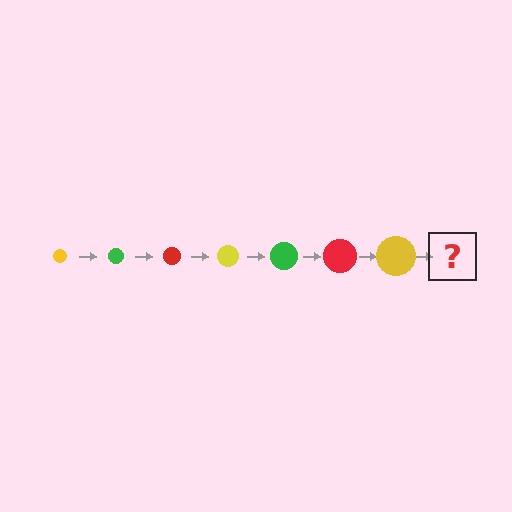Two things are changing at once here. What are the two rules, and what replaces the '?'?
The two rules are that the circle grows larger each step and the color cycles through yellow, green, and red. The '?' should be a green circle, larger than the previous one.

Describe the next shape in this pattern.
It should be a green circle, larger than the previous one.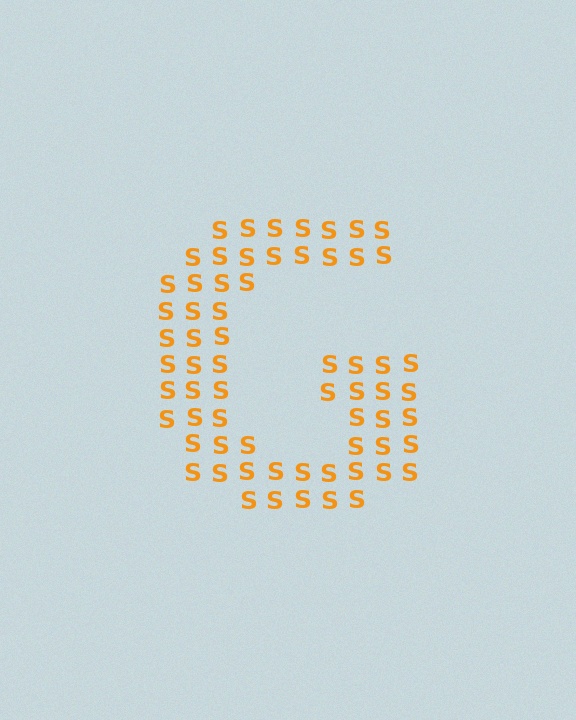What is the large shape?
The large shape is the letter G.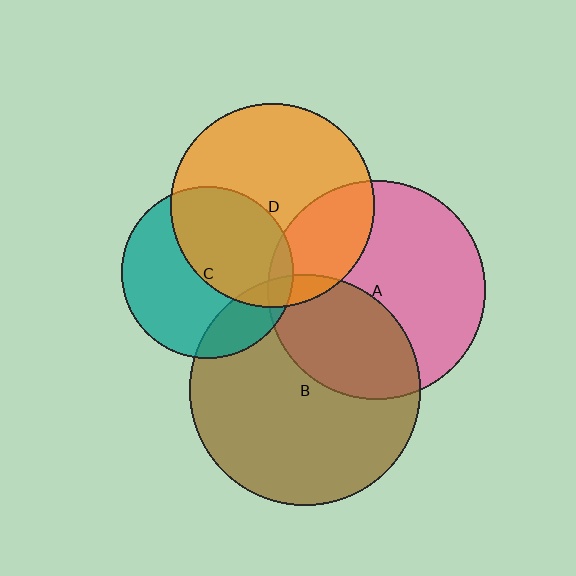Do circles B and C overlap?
Yes.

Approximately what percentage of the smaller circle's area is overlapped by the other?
Approximately 20%.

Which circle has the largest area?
Circle B (brown).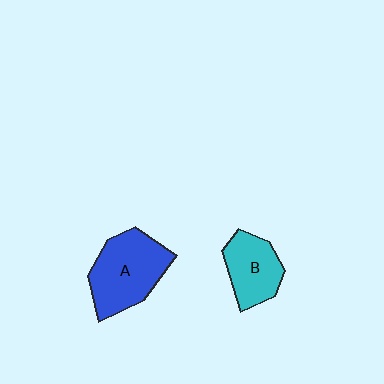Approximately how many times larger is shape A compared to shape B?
Approximately 1.5 times.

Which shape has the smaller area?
Shape B (cyan).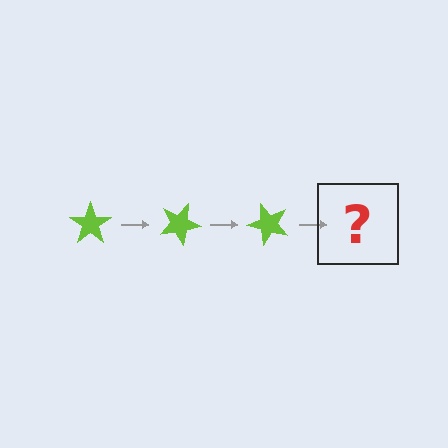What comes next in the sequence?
The next element should be a lime star rotated 75 degrees.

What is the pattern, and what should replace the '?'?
The pattern is that the star rotates 25 degrees each step. The '?' should be a lime star rotated 75 degrees.